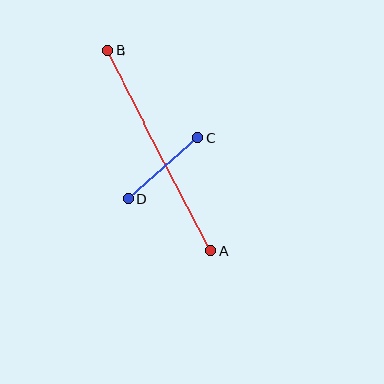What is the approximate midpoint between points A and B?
The midpoint is at approximately (159, 151) pixels.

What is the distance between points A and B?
The distance is approximately 225 pixels.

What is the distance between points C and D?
The distance is approximately 93 pixels.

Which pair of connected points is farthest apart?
Points A and B are farthest apart.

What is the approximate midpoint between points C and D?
The midpoint is at approximately (163, 168) pixels.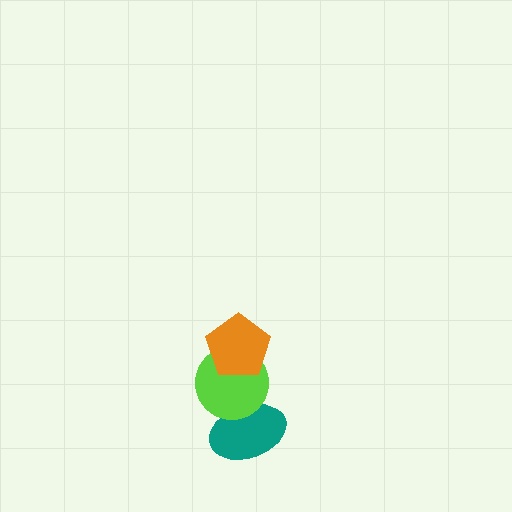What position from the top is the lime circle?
The lime circle is 2nd from the top.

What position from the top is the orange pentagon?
The orange pentagon is 1st from the top.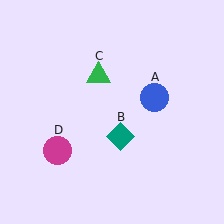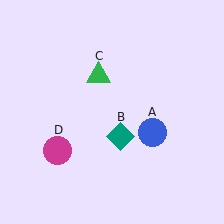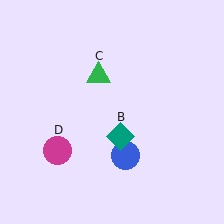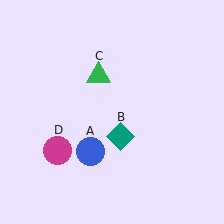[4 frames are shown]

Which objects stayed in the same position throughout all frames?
Teal diamond (object B) and green triangle (object C) and magenta circle (object D) remained stationary.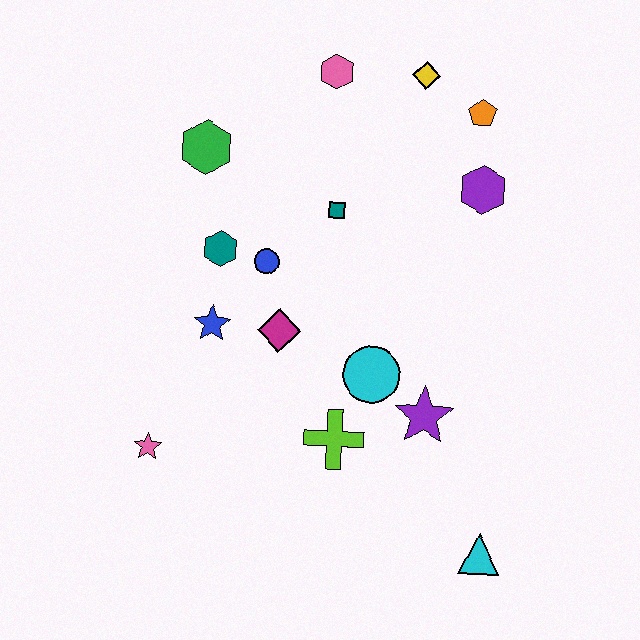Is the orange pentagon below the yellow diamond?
Yes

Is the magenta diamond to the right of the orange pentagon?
No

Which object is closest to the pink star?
The blue star is closest to the pink star.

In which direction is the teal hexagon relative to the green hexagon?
The teal hexagon is below the green hexagon.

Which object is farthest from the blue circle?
The cyan triangle is farthest from the blue circle.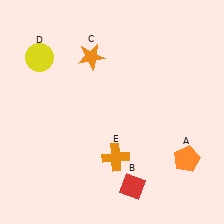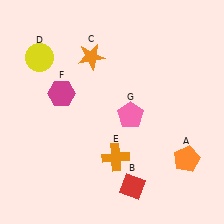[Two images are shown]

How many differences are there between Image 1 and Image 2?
There are 2 differences between the two images.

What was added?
A magenta hexagon (F), a pink pentagon (G) were added in Image 2.